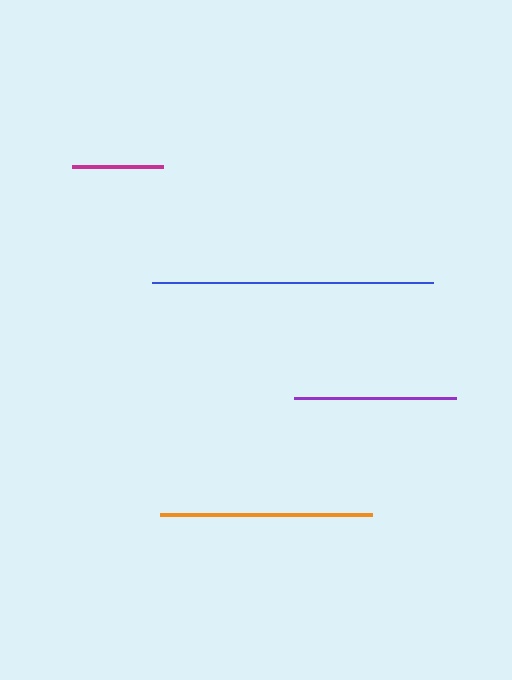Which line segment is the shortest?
The magenta line is the shortest at approximately 91 pixels.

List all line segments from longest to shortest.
From longest to shortest: blue, orange, purple, magenta.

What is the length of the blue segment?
The blue segment is approximately 281 pixels long.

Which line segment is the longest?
The blue line is the longest at approximately 281 pixels.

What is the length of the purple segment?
The purple segment is approximately 162 pixels long.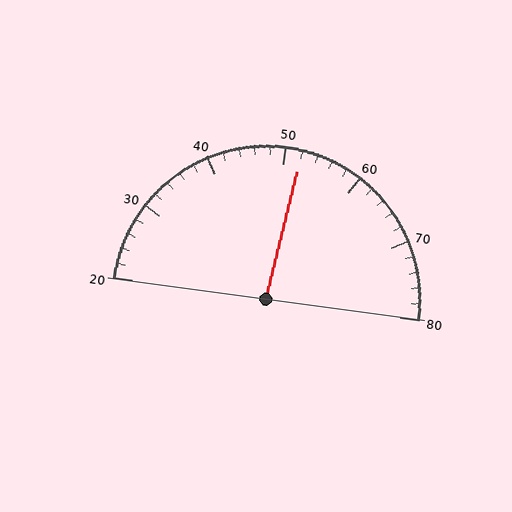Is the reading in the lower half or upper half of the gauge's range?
The reading is in the upper half of the range (20 to 80).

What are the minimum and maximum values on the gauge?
The gauge ranges from 20 to 80.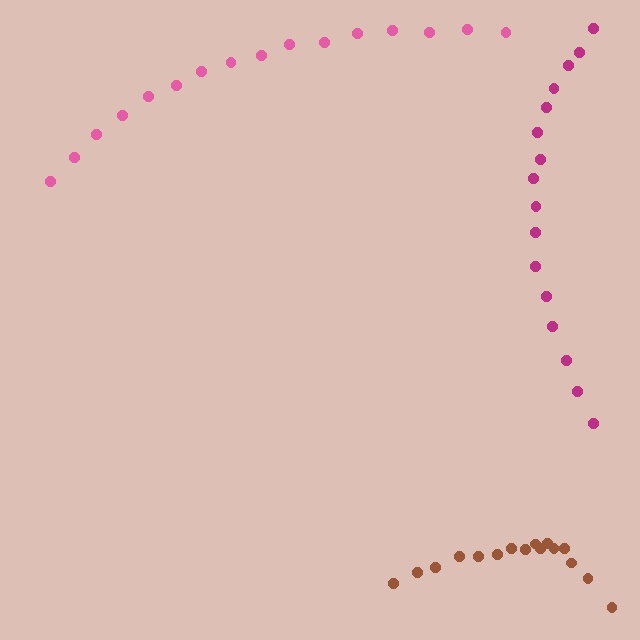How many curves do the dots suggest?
There are 3 distinct paths.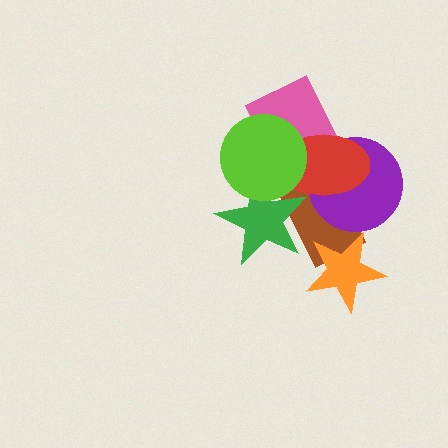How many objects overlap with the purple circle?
2 objects overlap with the purple circle.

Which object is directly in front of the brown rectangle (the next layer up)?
The green star is directly in front of the brown rectangle.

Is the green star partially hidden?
Yes, it is partially covered by another shape.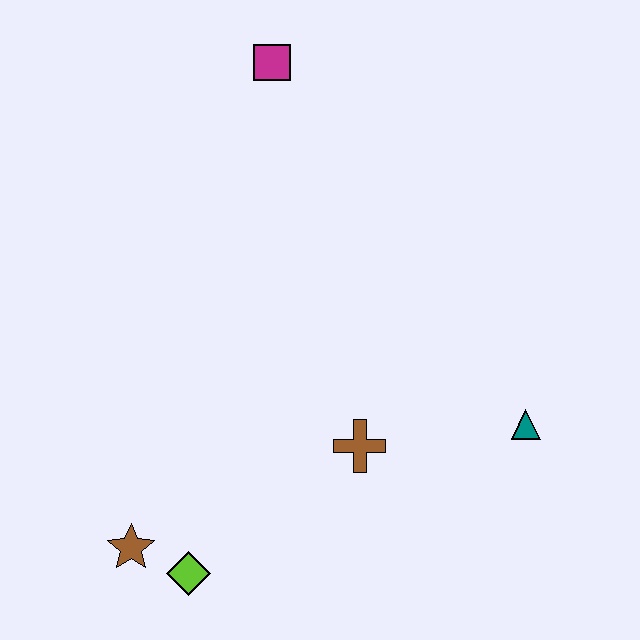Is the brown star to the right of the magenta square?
No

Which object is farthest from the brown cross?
The magenta square is farthest from the brown cross.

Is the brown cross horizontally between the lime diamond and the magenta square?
No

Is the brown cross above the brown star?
Yes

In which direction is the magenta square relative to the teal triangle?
The magenta square is above the teal triangle.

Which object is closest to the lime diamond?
The brown star is closest to the lime diamond.